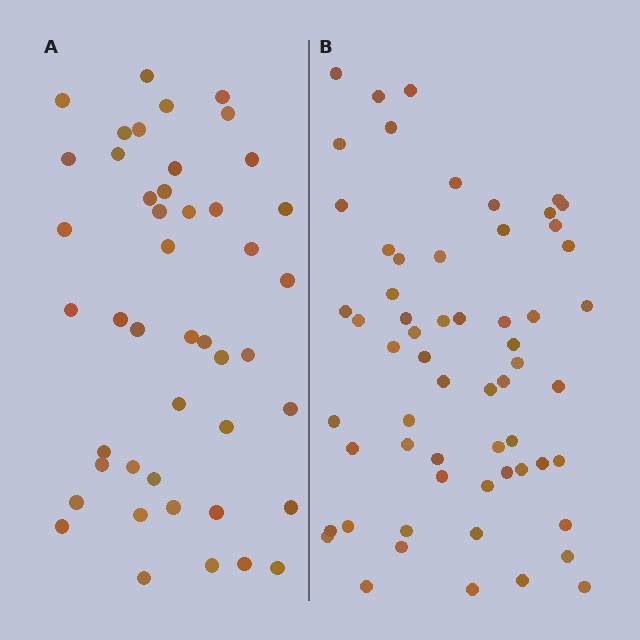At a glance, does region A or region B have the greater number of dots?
Region B (the right region) has more dots.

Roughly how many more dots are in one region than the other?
Region B has approximately 15 more dots than region A.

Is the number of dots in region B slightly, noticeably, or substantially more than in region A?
Region B has noticeably more, but not dramatically so. The ratio is roughly 1.3 to 1.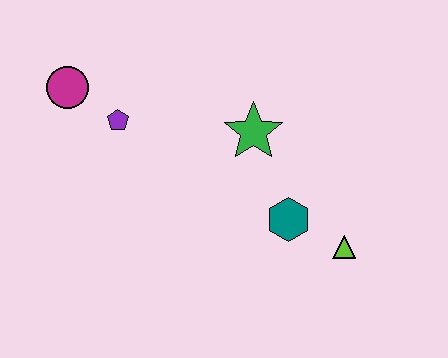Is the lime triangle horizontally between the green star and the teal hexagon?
No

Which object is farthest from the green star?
The magenta circle is farthest from the green star.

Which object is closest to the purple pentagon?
The magenta circle is closest to the purple pentagon.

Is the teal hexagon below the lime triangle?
No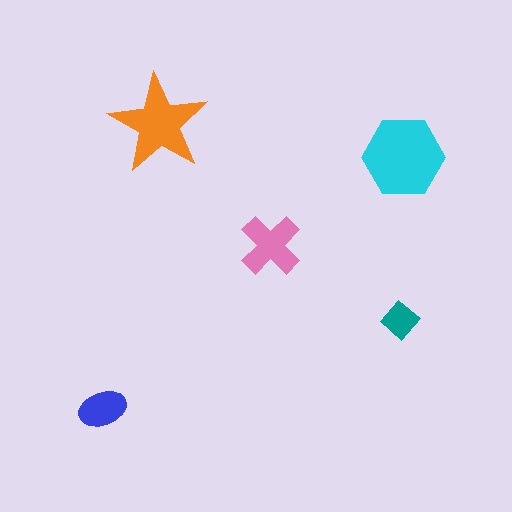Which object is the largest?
The cyan hexagon.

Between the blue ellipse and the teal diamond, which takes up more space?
The blue ellipse.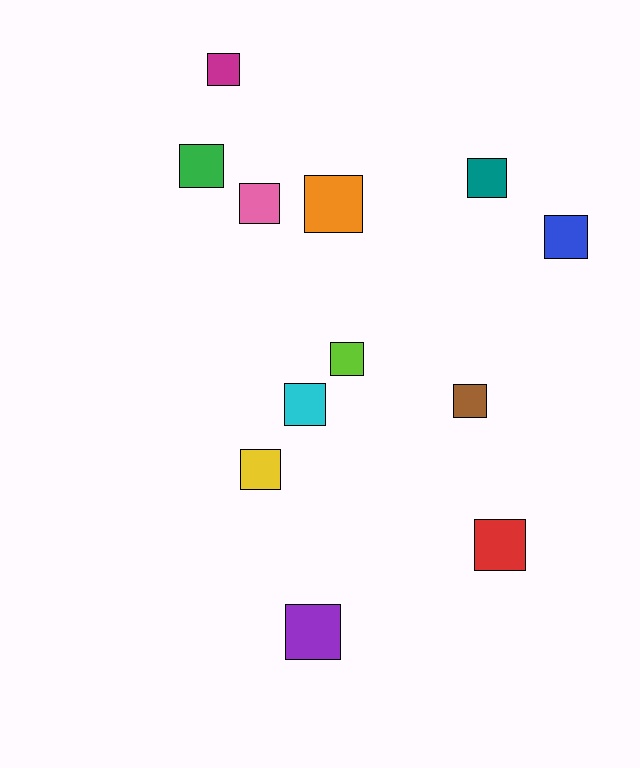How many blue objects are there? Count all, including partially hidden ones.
There is 1 blue object.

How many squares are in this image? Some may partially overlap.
There are 12 squares.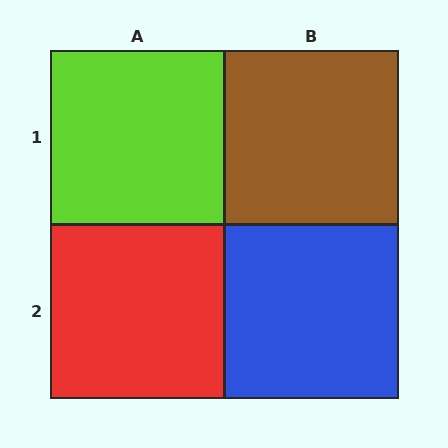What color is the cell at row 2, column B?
Blue.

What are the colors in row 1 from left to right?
Lime, brown.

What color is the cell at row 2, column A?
Red.